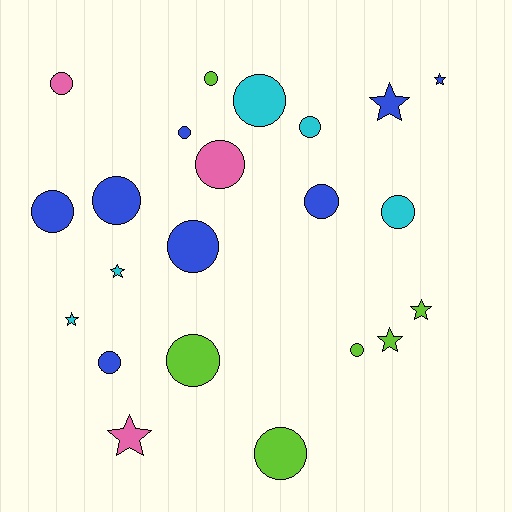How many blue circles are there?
There are 6 blue circles.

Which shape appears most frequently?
Circle, with 15 objects.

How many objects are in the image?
There are 22 objects.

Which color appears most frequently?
Blue, with 8 objects.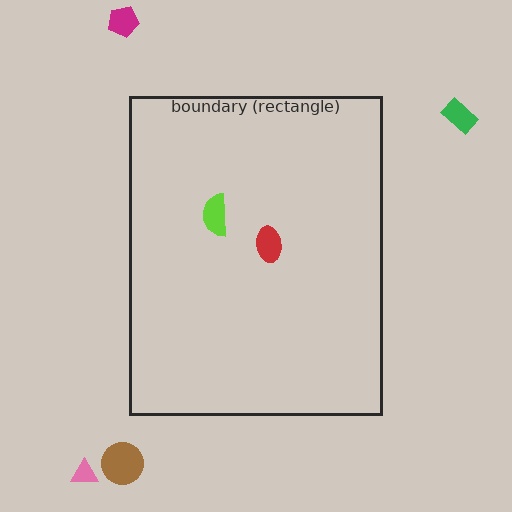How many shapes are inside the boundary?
2 inside, 4 outside.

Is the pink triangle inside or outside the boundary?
Outside.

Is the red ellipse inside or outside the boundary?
Inside.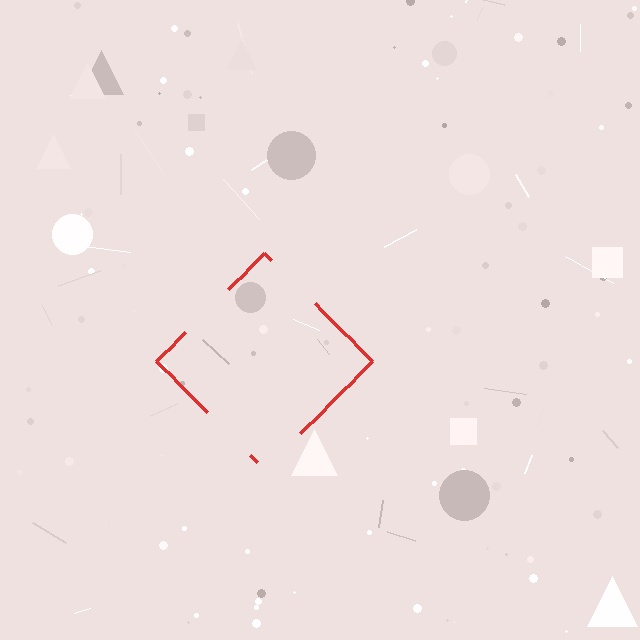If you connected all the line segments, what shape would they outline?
They would outline a diamond.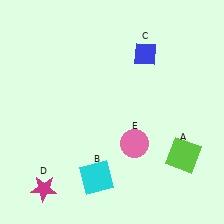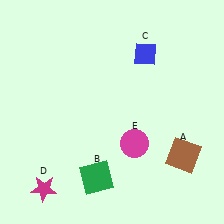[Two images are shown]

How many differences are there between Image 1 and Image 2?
There are 3 differences between the two images.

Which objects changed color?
A changed from lime to brown. B changed from cyan to green. E changed from pink to magenta.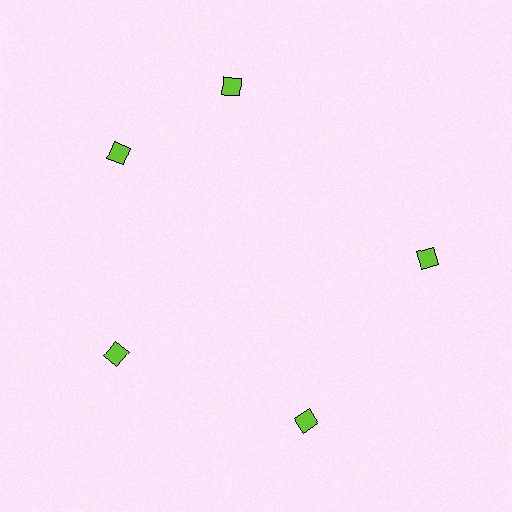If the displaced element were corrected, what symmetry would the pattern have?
It would have 5-fold rotational symmetry — the pattern would map onto itself every 72 degrees.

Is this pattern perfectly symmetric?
No. The 5 lime diamonds are arranged in a ring, but one element near the 1 o'clock position is rotated out of alignment along the ring, breaking the 5-fold rotational symmetry.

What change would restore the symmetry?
The symmetry would be restored by rotating it back into even spacing with its neighbors so that all 5 diamonds sit at equal angles and equal distance from the center.